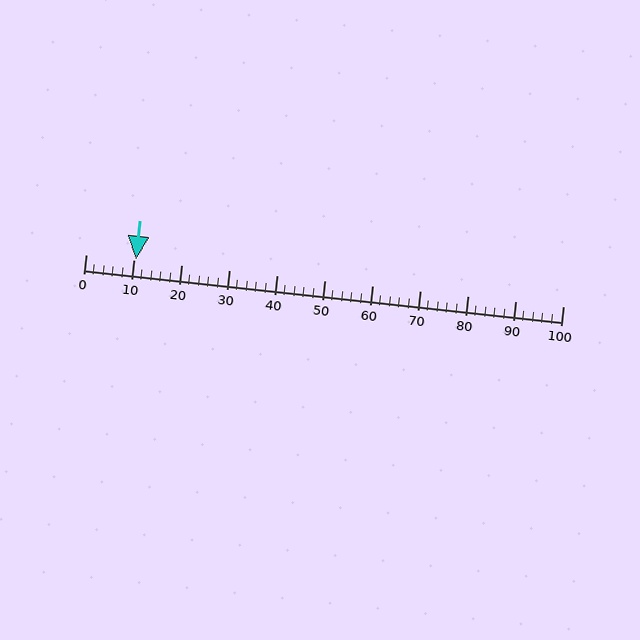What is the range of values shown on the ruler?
The ruler shows values from 0 to 100.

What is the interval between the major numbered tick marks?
The major tick marks are spaced 10 units apart.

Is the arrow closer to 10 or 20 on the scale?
The arrow is closer to 10.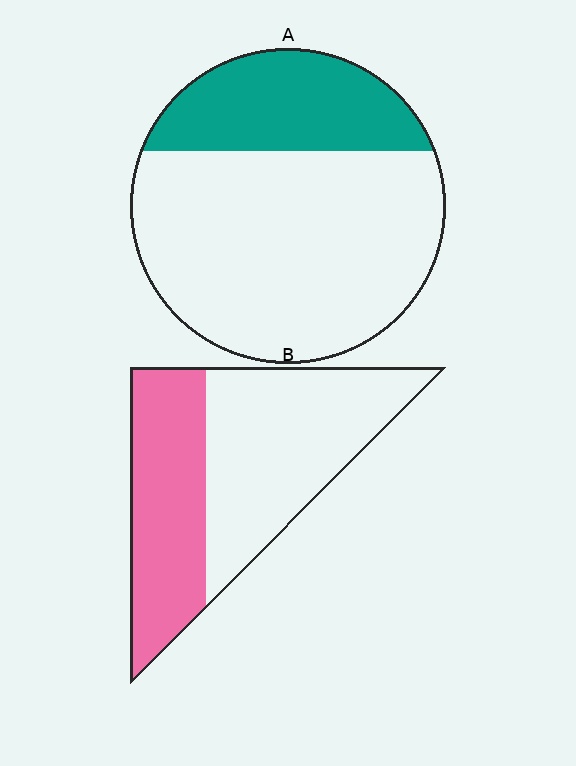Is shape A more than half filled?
No.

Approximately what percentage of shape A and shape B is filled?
A is approximately 30% and B is approximately 40%.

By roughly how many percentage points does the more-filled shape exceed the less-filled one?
By roughly 15 percentage points (B over A).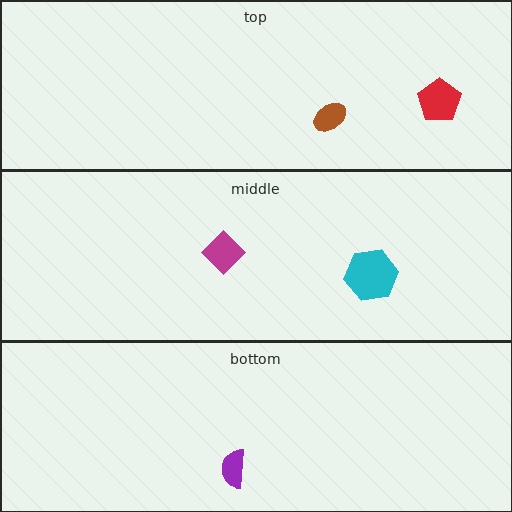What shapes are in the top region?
The brown ellipse, the red pentagon.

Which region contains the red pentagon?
The top region.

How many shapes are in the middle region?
2.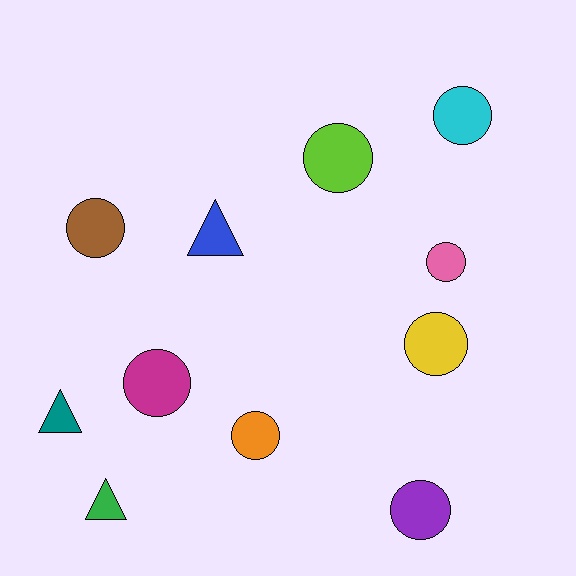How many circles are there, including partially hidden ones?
There are 8 circles.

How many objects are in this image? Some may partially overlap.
There are 11 objects.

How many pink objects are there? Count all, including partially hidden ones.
There is 1 pink object.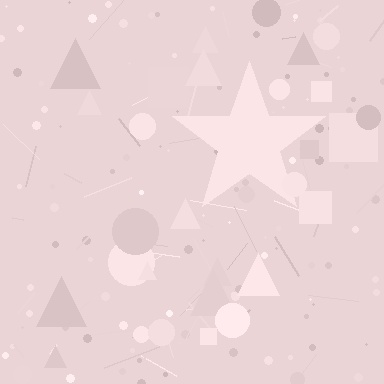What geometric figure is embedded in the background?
A star is embedded in the background.